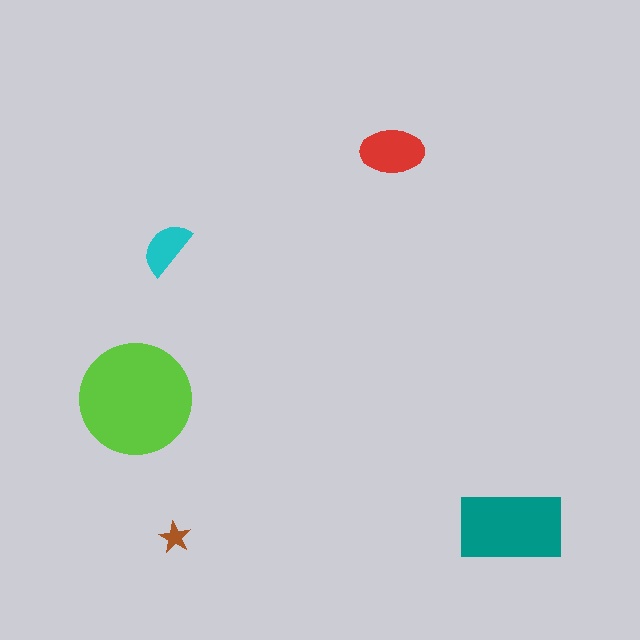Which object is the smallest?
The brown star.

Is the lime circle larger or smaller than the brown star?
Larger.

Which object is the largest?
The lime circle.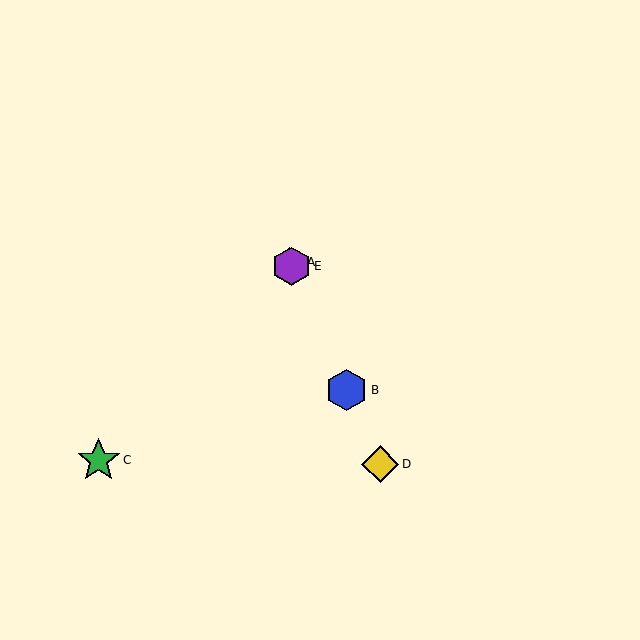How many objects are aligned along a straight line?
4 objects (A, B, D, E) are aligned along a straight line.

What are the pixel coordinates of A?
Object A is at (289, 262).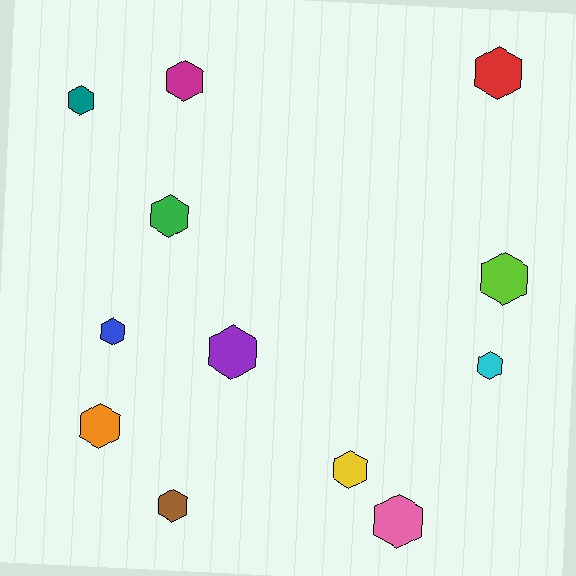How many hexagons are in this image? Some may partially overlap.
There are 12 hexagons.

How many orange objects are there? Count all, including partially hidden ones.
There is 1 orange object.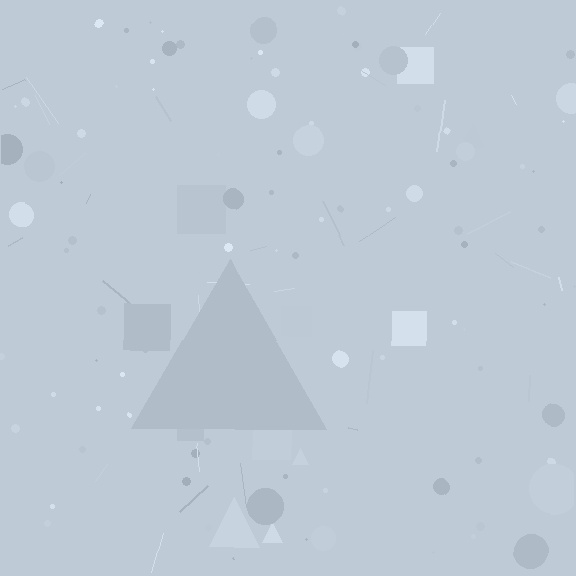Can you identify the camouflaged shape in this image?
The camouflaged shape is a triangle.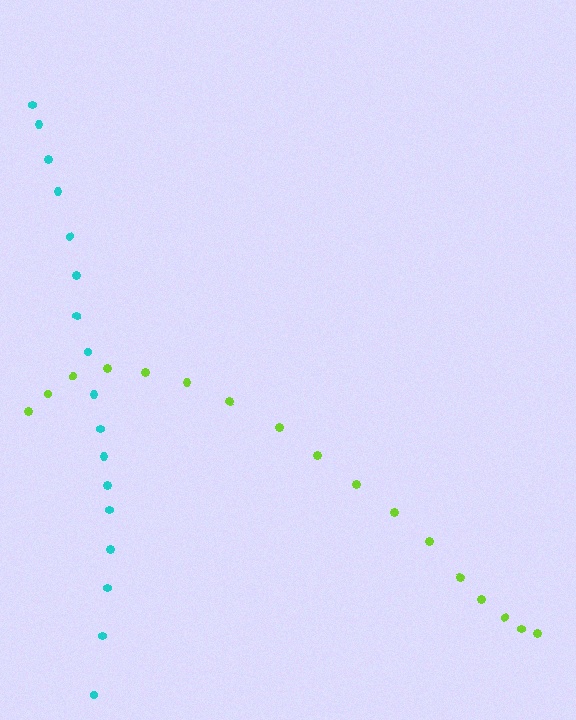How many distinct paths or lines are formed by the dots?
There are 2 distinct paths.